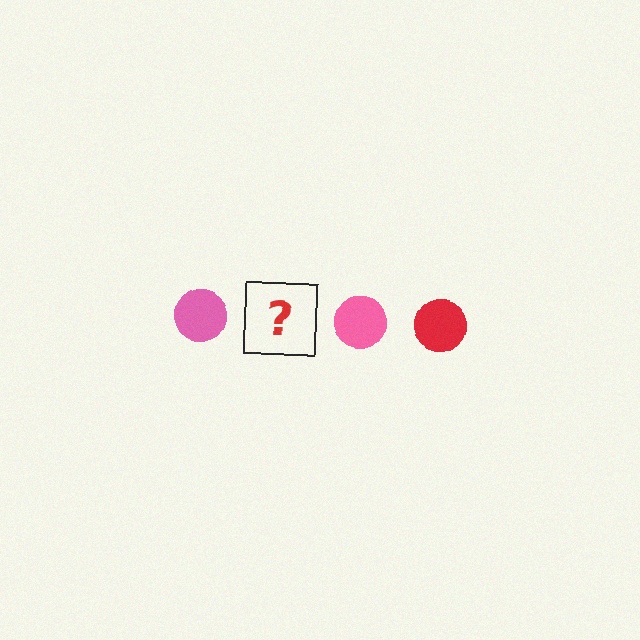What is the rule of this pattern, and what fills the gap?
The rule is that the pattern cycles through pink, red circles. The gap should be filled with a red circle.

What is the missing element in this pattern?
The missing element is a red circle.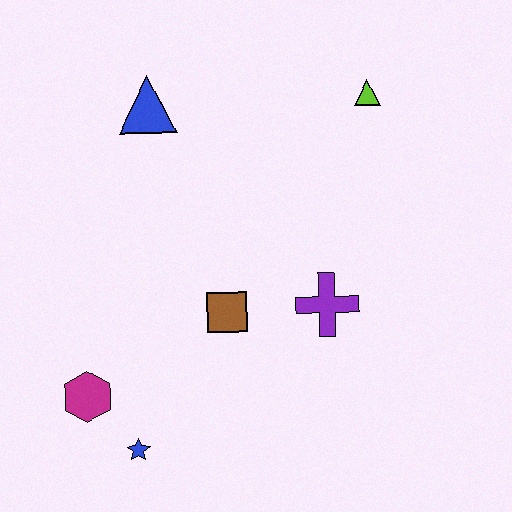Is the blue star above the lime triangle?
No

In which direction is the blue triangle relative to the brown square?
The blue triangle is above the brown square.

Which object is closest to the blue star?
The magenta hexagon is closest to the blue star.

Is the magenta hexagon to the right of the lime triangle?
No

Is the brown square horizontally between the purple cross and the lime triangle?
No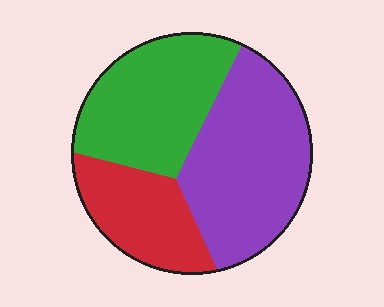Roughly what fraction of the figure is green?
Green takes up about one third (1/3) of the figure.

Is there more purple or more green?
Purple.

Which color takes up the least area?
Red, at roughly 25%.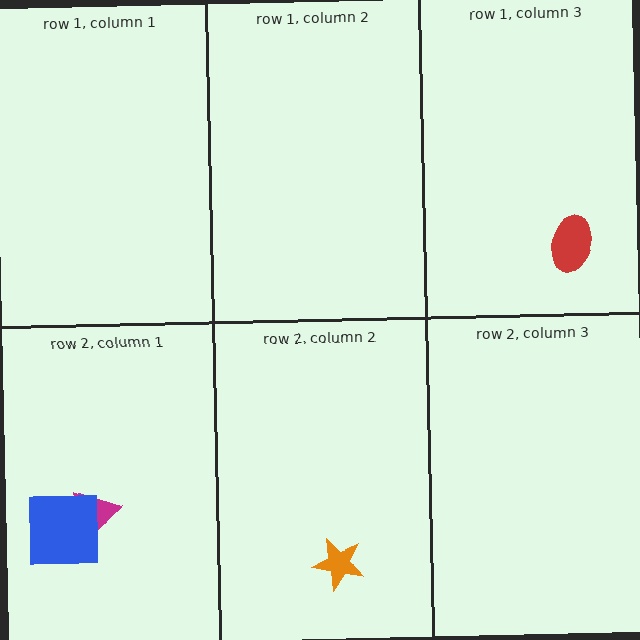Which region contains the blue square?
The row 2, column 1 region.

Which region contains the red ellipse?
The row 1, column 3 region.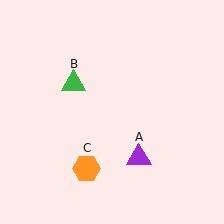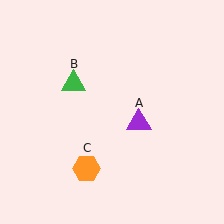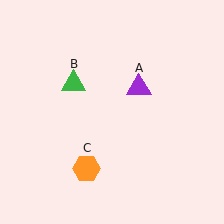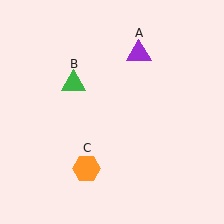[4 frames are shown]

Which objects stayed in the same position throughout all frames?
Green triangle (object B) and orange hexagon (object C) remained stationary.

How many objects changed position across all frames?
1 object changed position: purple triangle (object A).